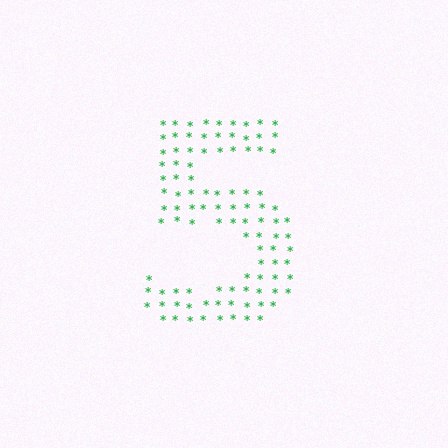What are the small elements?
The small elements are asterisks.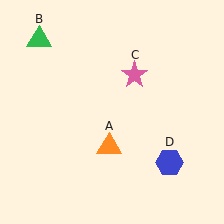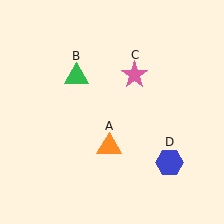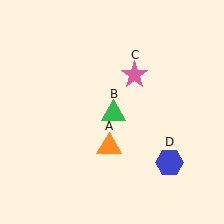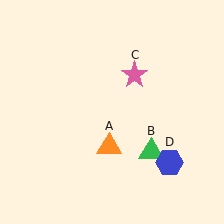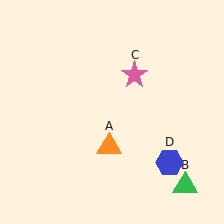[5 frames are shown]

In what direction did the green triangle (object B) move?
The green triangle (object B) moved down and to the right.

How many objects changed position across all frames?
1 object changed position: green triangle (object B).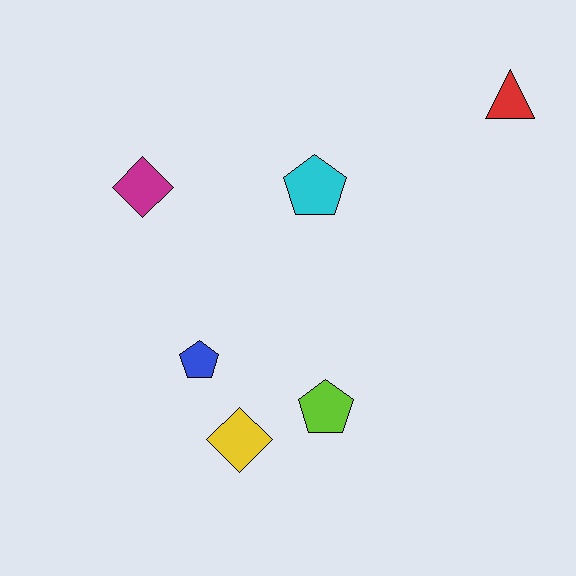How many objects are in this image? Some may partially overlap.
There are 6 objects.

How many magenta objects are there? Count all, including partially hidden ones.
There is 1 magenta object.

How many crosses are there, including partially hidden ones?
There are no crosses.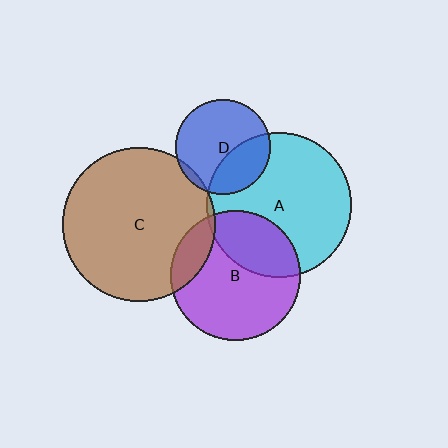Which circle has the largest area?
Circle C (brown).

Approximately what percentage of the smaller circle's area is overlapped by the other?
Approximately 15%.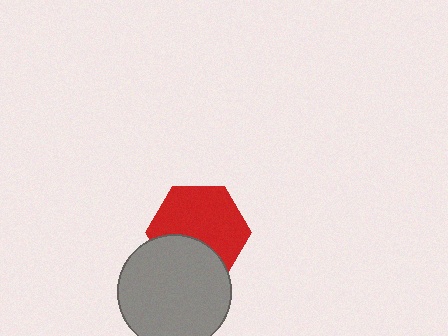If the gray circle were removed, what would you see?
You would see the complete red hexagon.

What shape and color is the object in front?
The object in front is a gray circle.